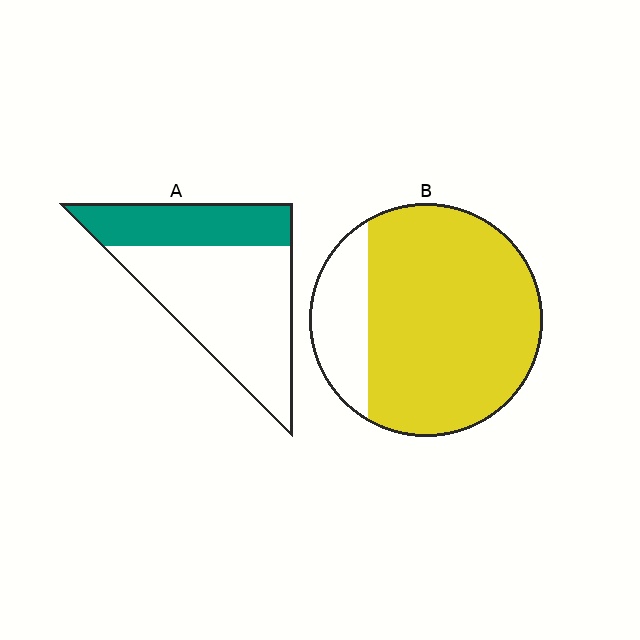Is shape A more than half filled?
No.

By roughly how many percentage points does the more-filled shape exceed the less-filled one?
By roughly 45 percentage points (B over A).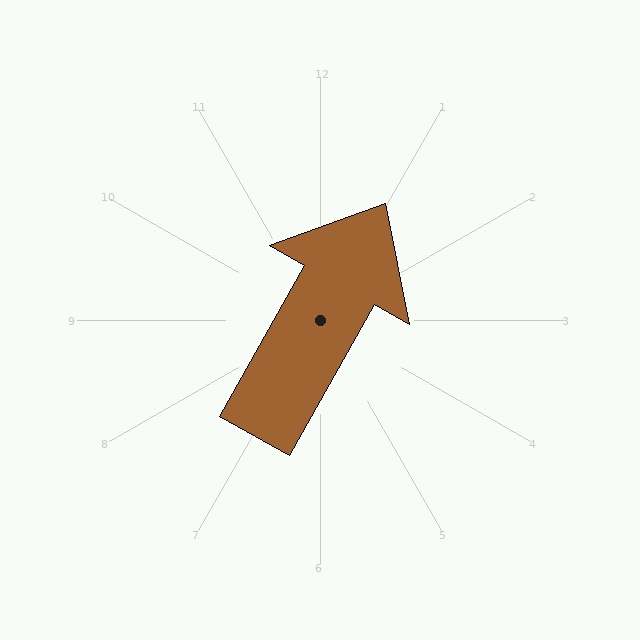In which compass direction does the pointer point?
Northeast.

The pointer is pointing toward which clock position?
Roughly 1 o'clock.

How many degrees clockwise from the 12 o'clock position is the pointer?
Approximately 29 degrees.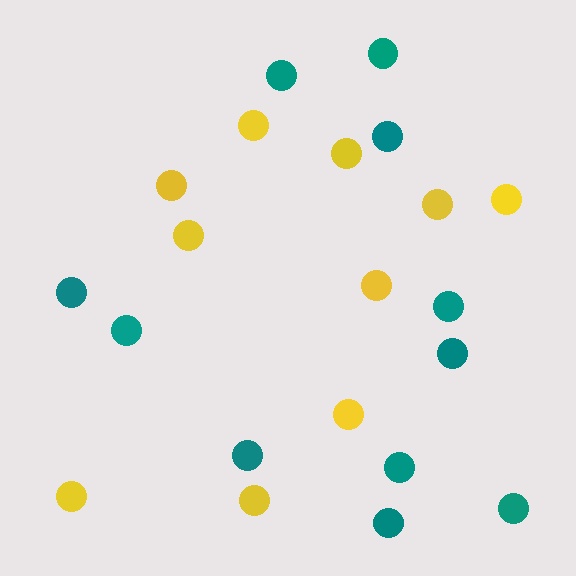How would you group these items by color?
There are 2 groups: one group of teal circles (11) and one group of yellow circles (10).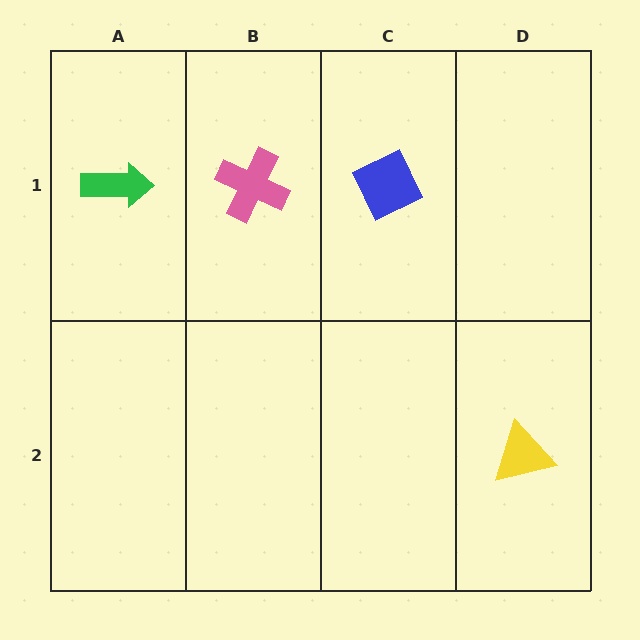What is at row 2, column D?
A yellow triangle.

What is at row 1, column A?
A green arrow.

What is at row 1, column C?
A blue diamond.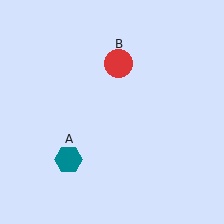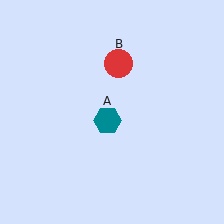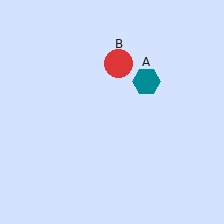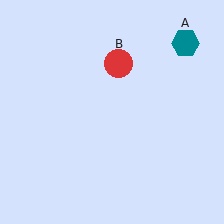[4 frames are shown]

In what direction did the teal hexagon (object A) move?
The teal hexagon (object A) moved up and to the right.